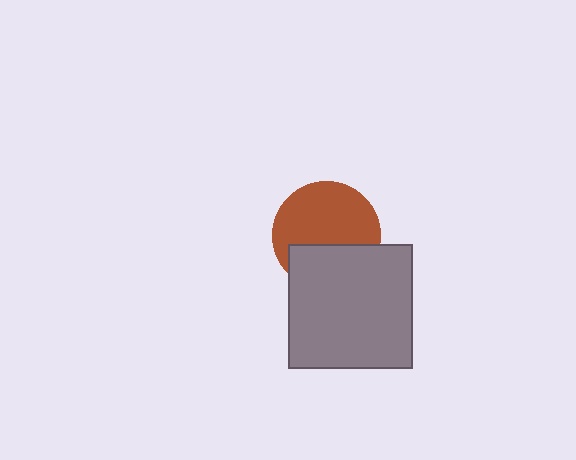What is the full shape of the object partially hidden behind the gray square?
The partially hidden object is a brown circle.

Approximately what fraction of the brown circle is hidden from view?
Roughly 38% of the brown circle is hidden behind the gray square.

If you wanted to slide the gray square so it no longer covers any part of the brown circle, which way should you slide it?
Slide it down — that is the most direct way to separate the two shapes.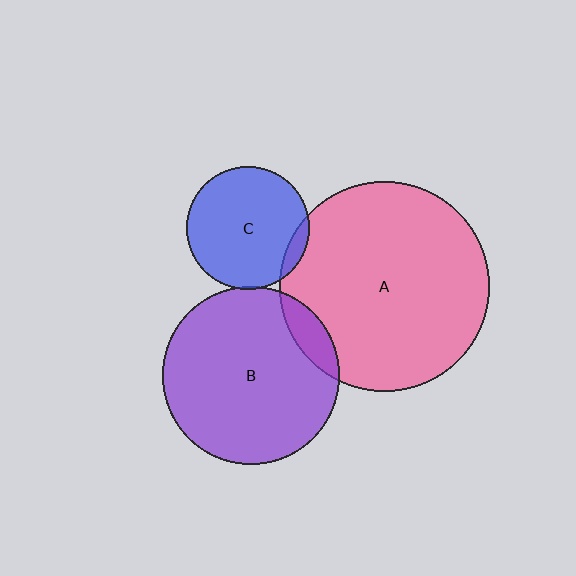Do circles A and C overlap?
Yes.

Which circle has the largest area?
Circle A (pink).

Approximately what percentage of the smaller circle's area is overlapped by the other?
Approximately 5%.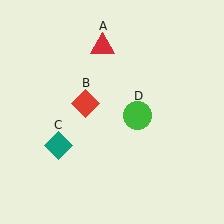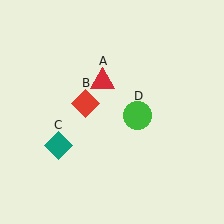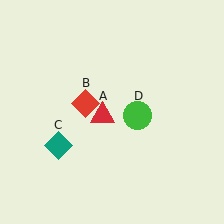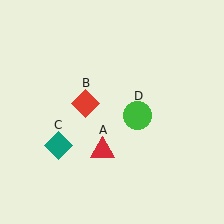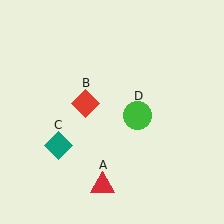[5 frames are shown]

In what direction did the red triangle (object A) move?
The red triangle (object A) moved down.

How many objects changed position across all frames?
1 object changed position: red triangle (object A).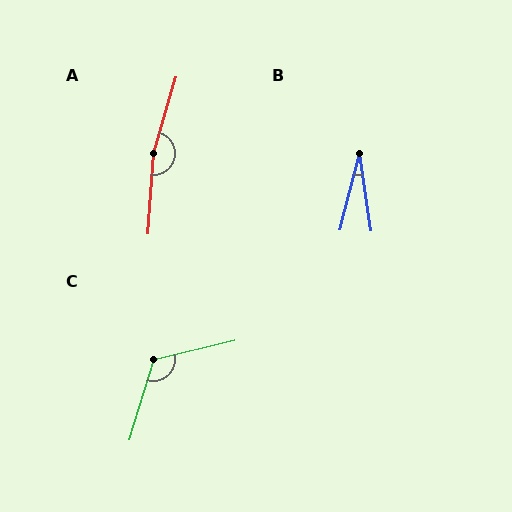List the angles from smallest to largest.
B (23°), C (120°), A (168°).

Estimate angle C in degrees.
Approximately 120 degrees.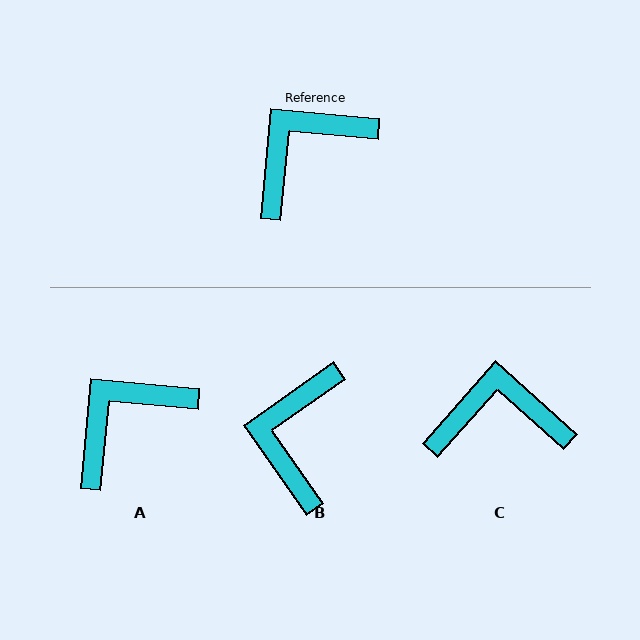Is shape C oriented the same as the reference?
No, it is off by about 36 degrees.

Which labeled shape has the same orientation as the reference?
A.